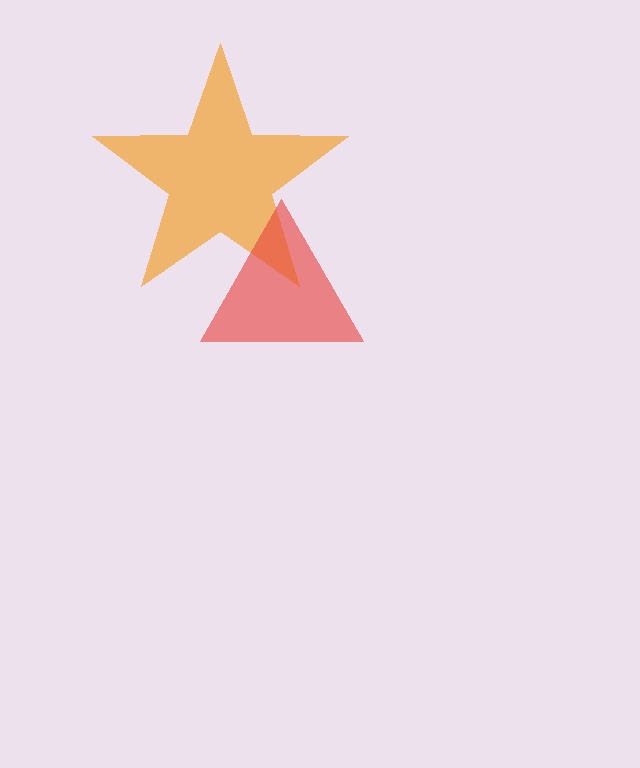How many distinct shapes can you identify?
There are 2 distinct shapes: an orange star, a red triangle.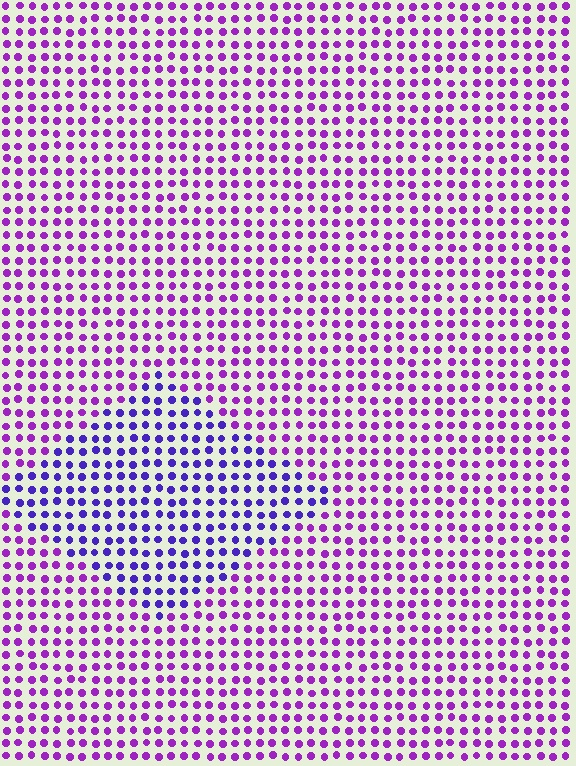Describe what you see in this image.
The image is filled with small purple elements in a uniform arrangement. A diamond-shaped region is visible where the elements are tinted to a slightly different hue, forming a subtle color boundary.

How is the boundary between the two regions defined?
The boundary is defined purely by a slight shift in hue (about 33 degrees). Spacing, size, and orientation are identical on both sides.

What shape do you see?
I see a diamond.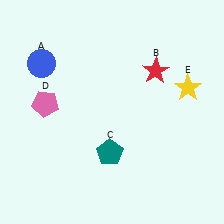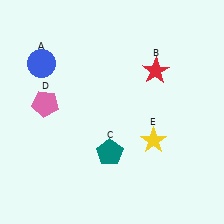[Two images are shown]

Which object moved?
The yellow star (E) moved down.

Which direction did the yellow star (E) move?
The yellow star (E) moved down.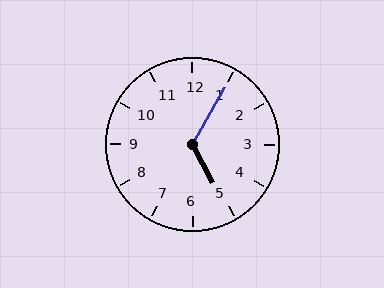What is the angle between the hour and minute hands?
Approximately 122 degrees.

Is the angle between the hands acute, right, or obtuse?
It is obtuse.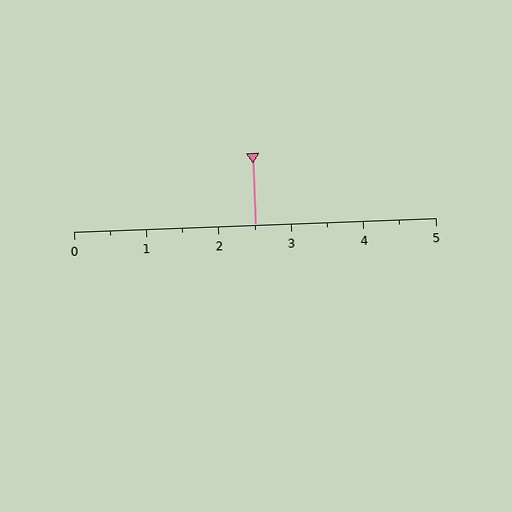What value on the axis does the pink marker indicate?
The marker indicates approximately 2.5.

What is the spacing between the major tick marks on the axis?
The major ticks are spaced 1 apart.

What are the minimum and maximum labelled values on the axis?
The axis runs from 0 to 5.